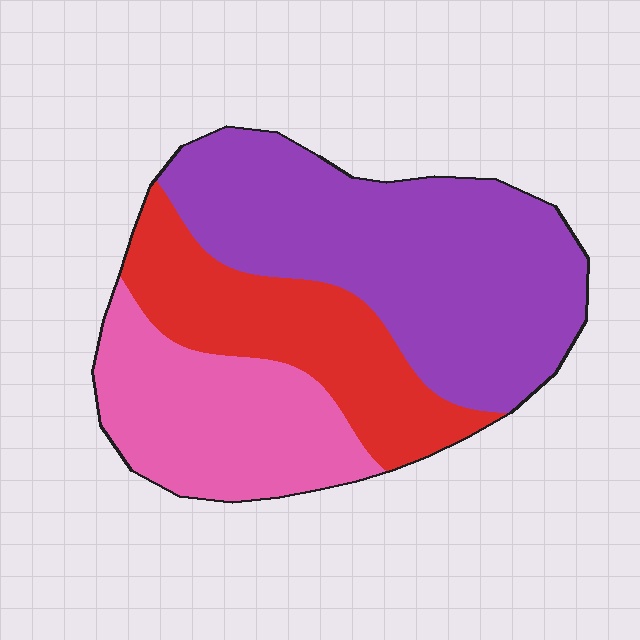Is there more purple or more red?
Purple.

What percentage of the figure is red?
Red takes up about one quarter (1/4) of the figure.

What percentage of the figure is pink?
Pink takes up about one quarter (1/4) of the figure.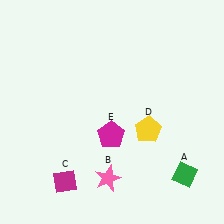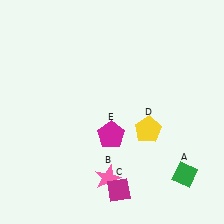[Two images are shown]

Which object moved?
The magenta diamond (C) moved right.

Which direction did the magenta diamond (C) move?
The magenta diamond (C) moved right.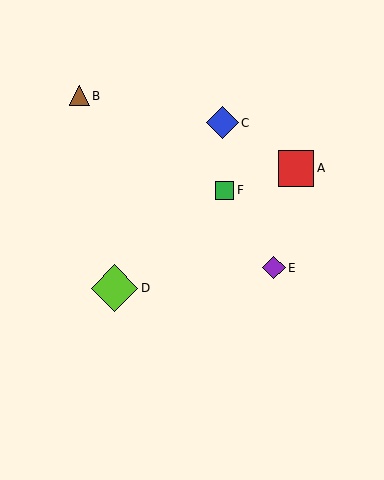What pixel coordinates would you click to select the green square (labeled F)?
Click at (224, 190) to select the green square F.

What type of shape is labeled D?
Shape D is a lime diamond.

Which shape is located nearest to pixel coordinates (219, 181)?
The green square (labeled F) at (224, 190) is nearest to that location.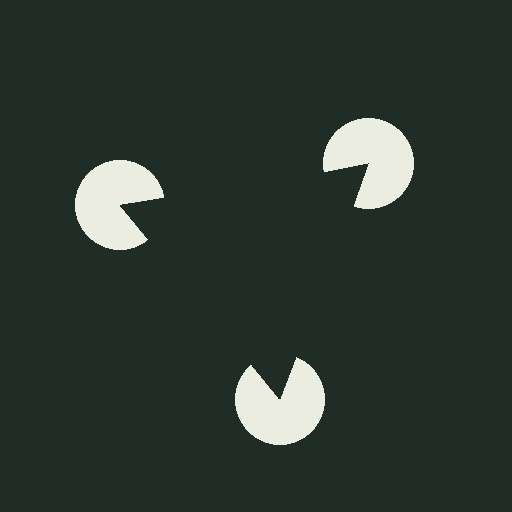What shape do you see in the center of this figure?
An illusory triangle — its edges are inferred from the aligned wedge cuts in the pac-man discs, not physically drawn.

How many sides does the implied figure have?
3 sides.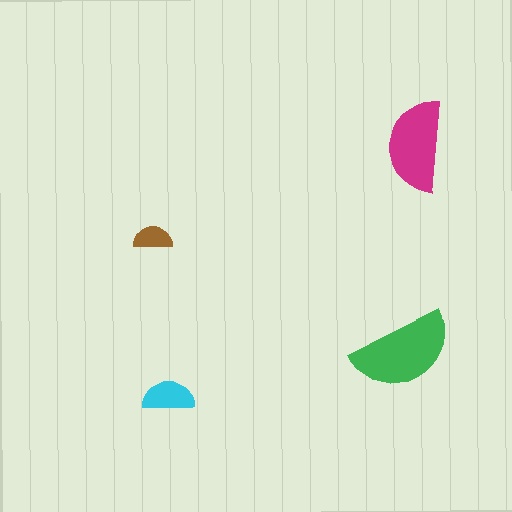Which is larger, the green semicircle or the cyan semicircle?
The green one.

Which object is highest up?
The magenta semicircle is topmost.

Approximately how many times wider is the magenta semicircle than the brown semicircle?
About 2.5 times wider.